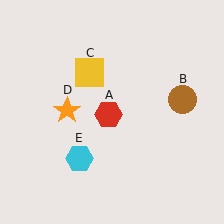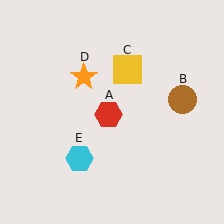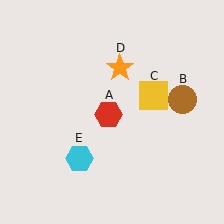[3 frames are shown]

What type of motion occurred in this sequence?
The yellow square (object C), orange star (object D) rotated clockwise around the center of the scene.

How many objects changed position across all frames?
2 objects changed position: yellow square (object C), orange star (object D).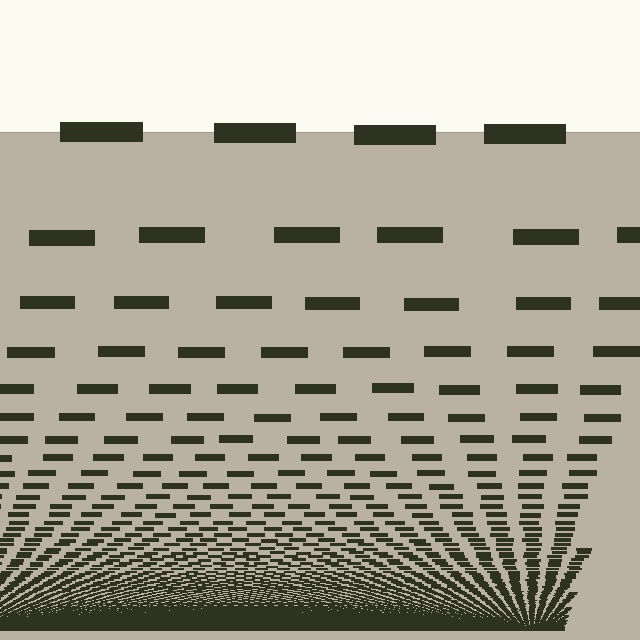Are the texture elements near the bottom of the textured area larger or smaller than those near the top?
Smaller. The gradient is inverted — elements near the bottom are smaller and denser.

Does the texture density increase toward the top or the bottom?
Density increases toward the bottom.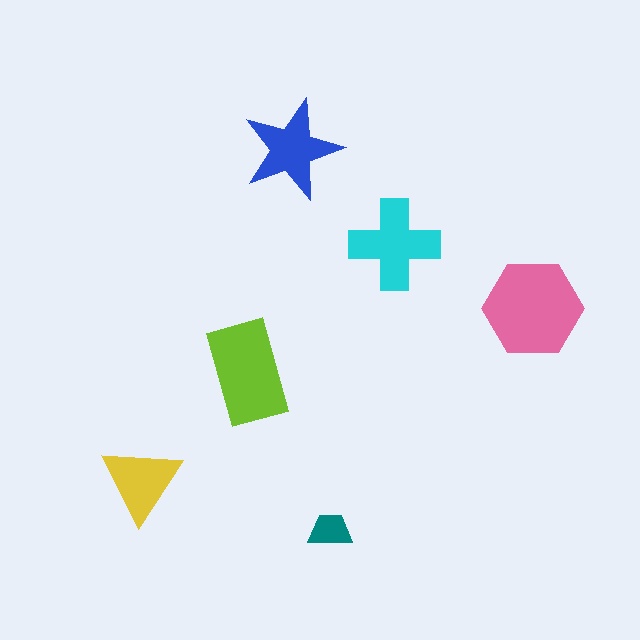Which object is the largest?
The pink hexagon.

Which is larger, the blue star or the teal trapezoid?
The blue star.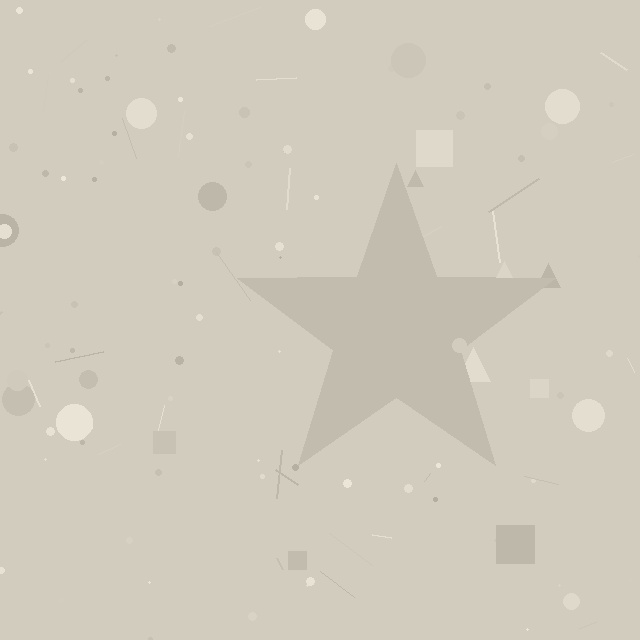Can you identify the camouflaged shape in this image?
The camouflaged shape is a star.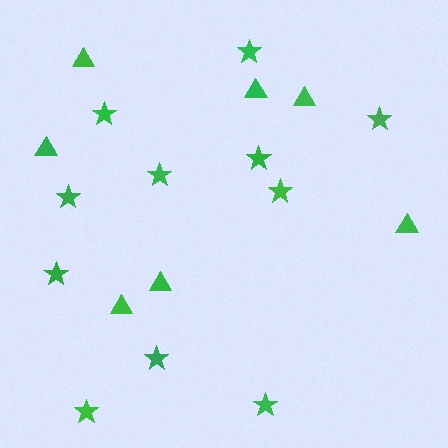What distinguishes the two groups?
There are 2 groups: one group of triangles (7) and one group of stars (11).